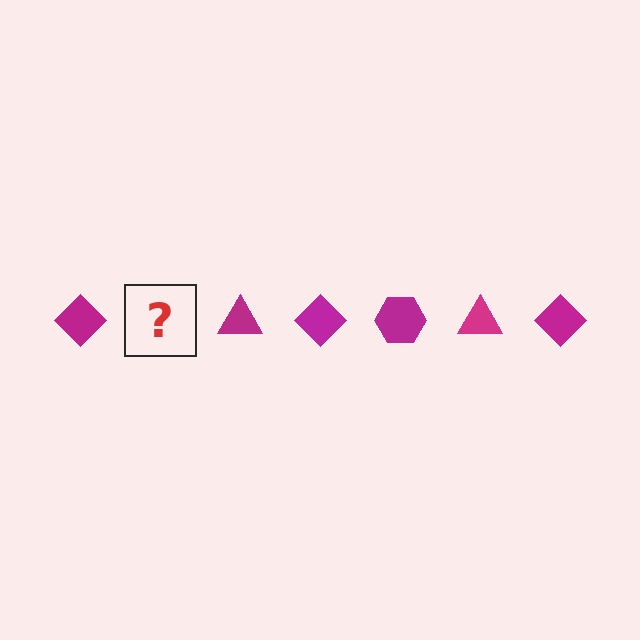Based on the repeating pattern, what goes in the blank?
The blank should be a magenta hexagon.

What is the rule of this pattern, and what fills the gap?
The rule is that the pattern cycles through diamond, hexagon, triangle shapes in magenta. The gap should be filled with a magenta hexagon.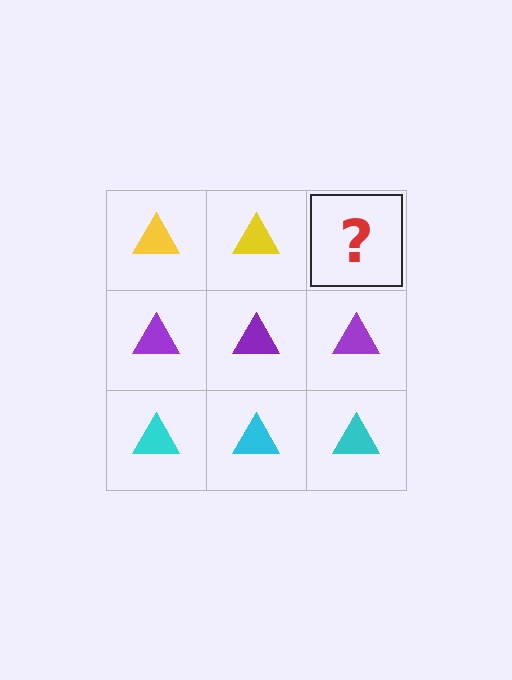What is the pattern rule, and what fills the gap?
The rule is that each row has a consistent color. The gap should be filled with a yellow triangle.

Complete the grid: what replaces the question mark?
The question mark should be replaced with a yellow triangle.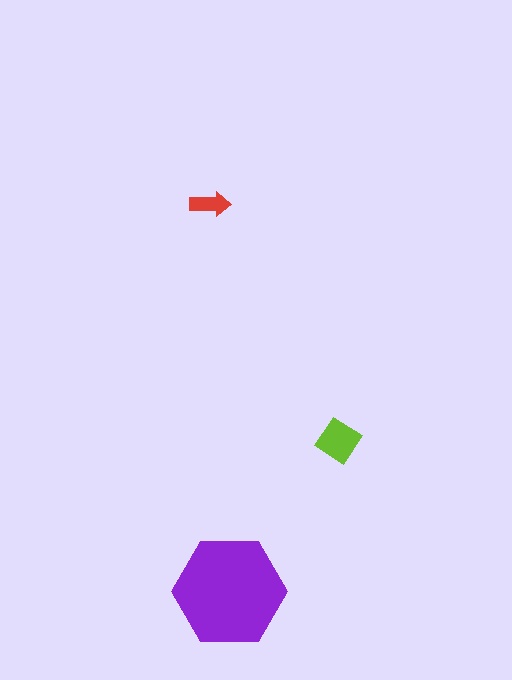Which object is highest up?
The red arrow is topmost.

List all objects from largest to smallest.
The purple hexagon, the lime diamond, the red arrow.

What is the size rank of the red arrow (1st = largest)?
3rd.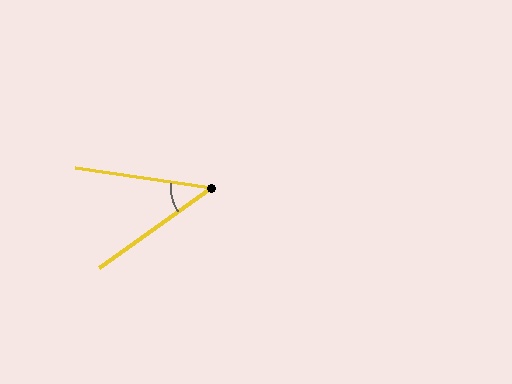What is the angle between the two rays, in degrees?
Approximately 44 degrees.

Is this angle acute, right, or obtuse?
It is acute.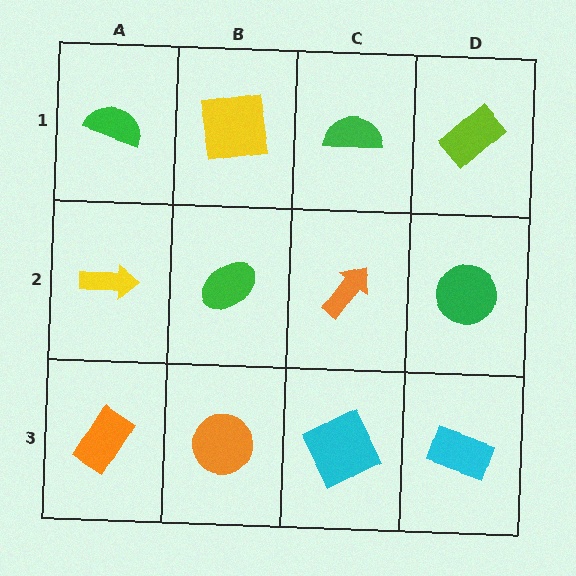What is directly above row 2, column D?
A lime rectangle.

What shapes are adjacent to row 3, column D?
A green circle (row 2, column D), a cyan square (row 3, column C).